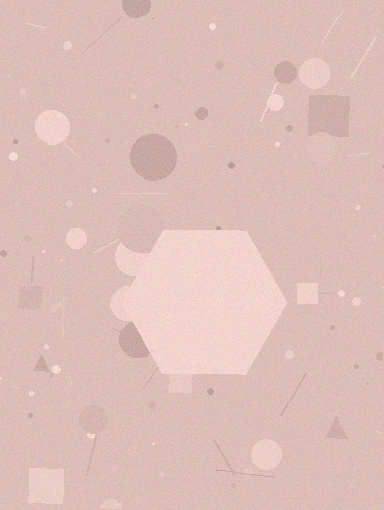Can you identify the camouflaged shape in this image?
The camouflaged shape is a hexagon.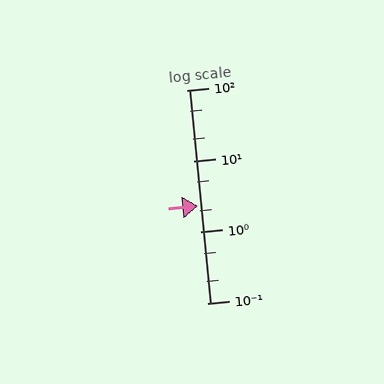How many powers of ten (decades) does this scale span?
The scale spans 3 decades, from 0.1 to 100.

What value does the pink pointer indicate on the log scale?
The pointer indicates approximately 2.3.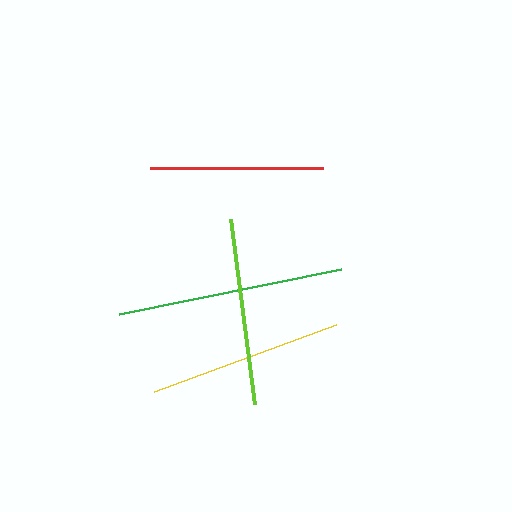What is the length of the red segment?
The red segment is approximately 173 pixels long.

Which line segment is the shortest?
The red line is the shortest at approximately 173 pixels.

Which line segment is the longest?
The green line is the longest at approximately 226 pixels.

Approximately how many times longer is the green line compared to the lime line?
The green line is approximately 1.2 times the length of the lime line.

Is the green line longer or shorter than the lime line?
The green line is longer than the lime line.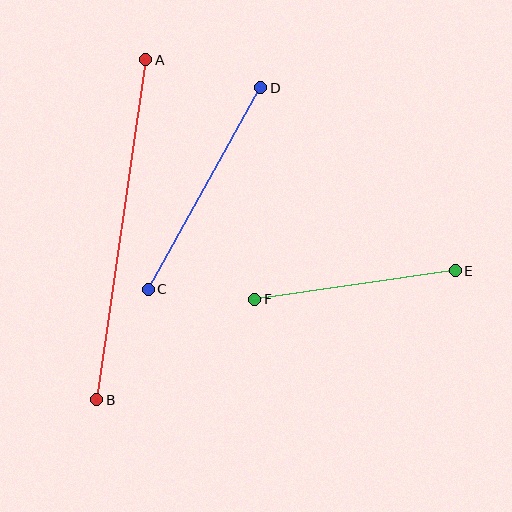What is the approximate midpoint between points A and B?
The midpoint is at approximately (121, 230) pixels.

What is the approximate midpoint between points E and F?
The midpoint is at approximately (355, 285) pixels.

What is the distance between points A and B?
The distance is approximately 344 pixels.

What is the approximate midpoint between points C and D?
The midpoint is at approximately (205, 189) pixels.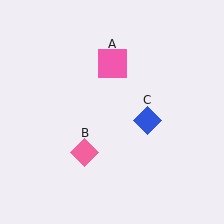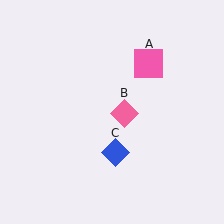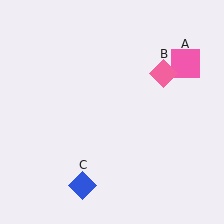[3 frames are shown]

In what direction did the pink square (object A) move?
The pink square (object A) moved right.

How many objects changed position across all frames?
3 objects changed position: pink square (object A), pink diamond (object B), blue diamond (object C).